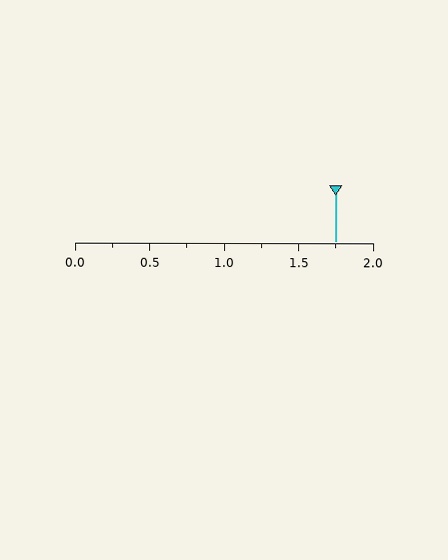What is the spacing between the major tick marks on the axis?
The major ticks are spaced 0.5 apart.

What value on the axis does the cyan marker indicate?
The marker indicates approximately 1.75.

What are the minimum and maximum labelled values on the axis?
The axis runs from 0.0 to 2.0.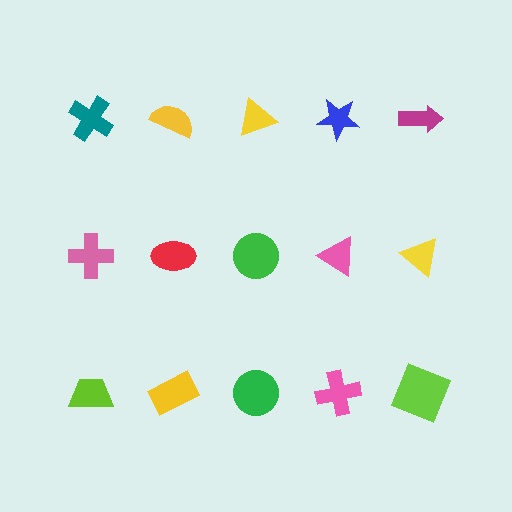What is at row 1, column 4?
A blue star.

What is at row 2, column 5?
A yellow triangle.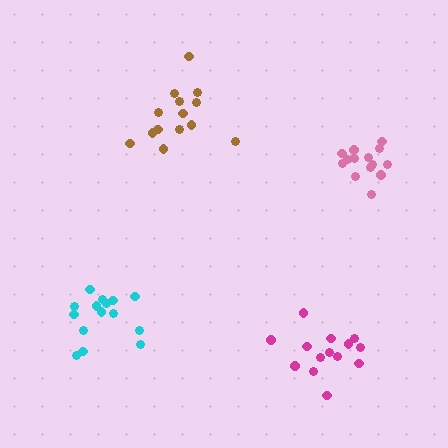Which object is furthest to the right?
The pink cluster is rightmost.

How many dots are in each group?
Group 1: 14 dots, Group 2: 14 dots, Group 3: 15 dots, Group 4: 14 dots (57 total).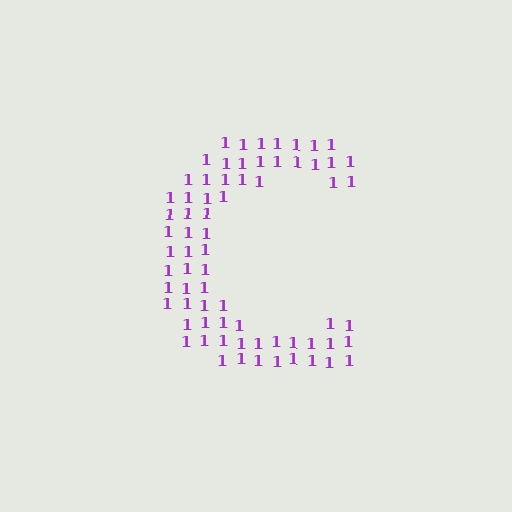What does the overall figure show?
The overall figure shows the letter C.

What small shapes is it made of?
It is made of small digit 1's.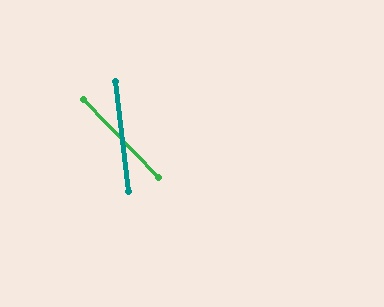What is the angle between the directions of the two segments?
Approximately 37 degrees.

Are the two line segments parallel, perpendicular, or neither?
Neither parallel nor perpendicular — they differ by about 37°.